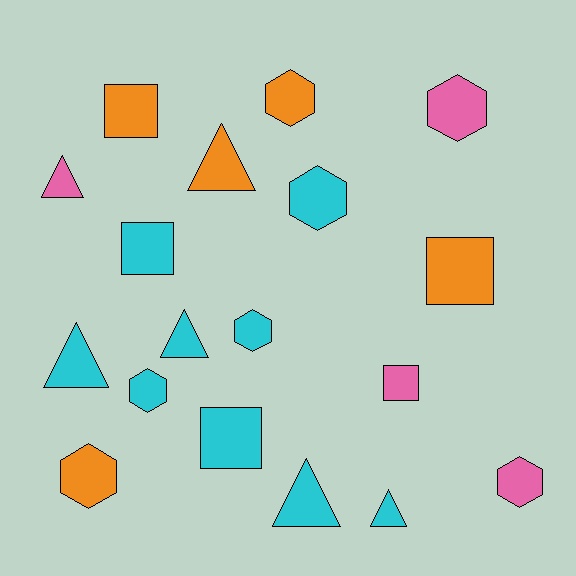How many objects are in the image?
There are 18 objects.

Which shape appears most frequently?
Hexagon, with 7 objects.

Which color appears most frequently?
Cyan, with 9 objects.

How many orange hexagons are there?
There are 2 orange hexagons.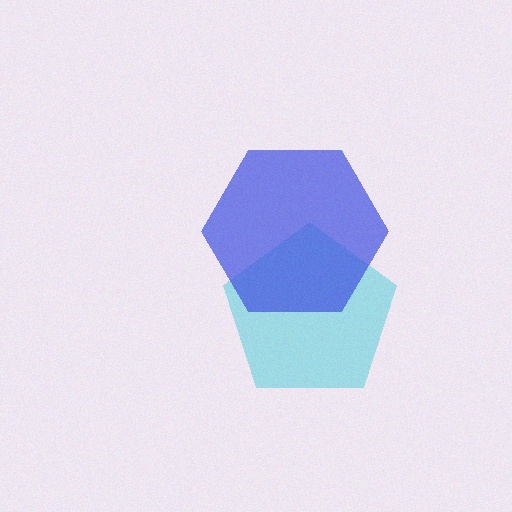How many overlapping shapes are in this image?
There are 2 overlapping shapes in the image.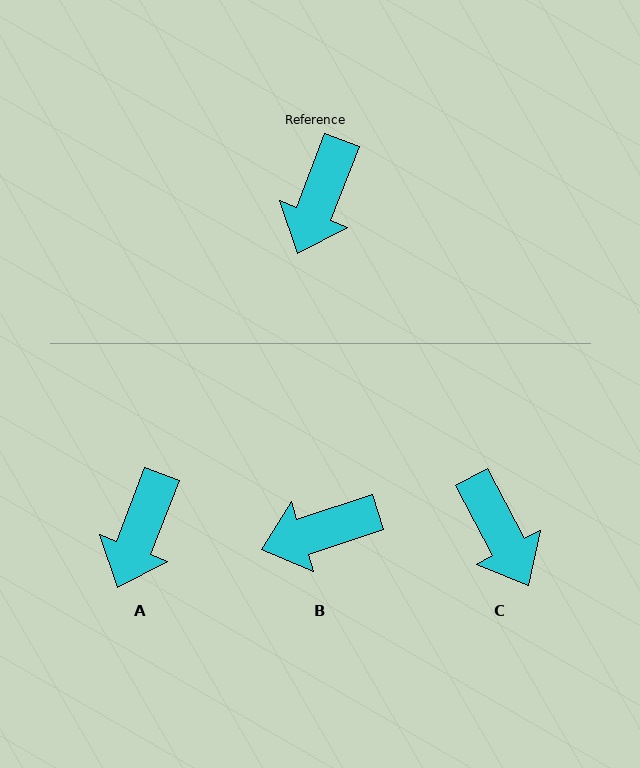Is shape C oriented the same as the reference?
No, it is off by about 49 degrees.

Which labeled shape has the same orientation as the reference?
A.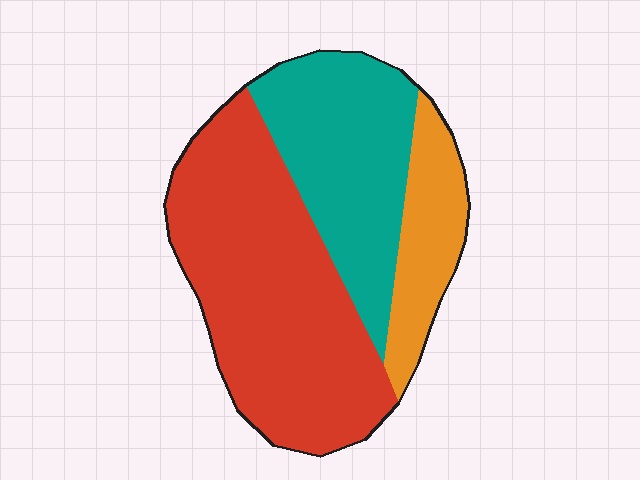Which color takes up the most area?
Red, at roughly 50%.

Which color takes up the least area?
Orange, at roughly 15%.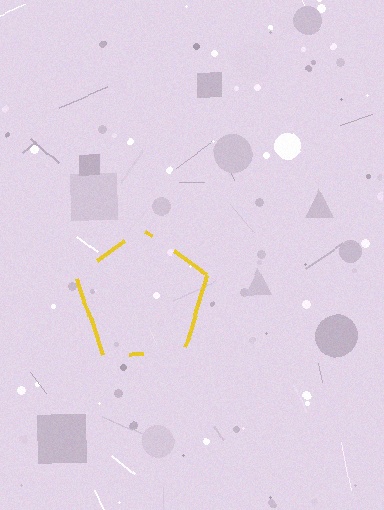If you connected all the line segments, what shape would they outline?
They would outline a pentagon.